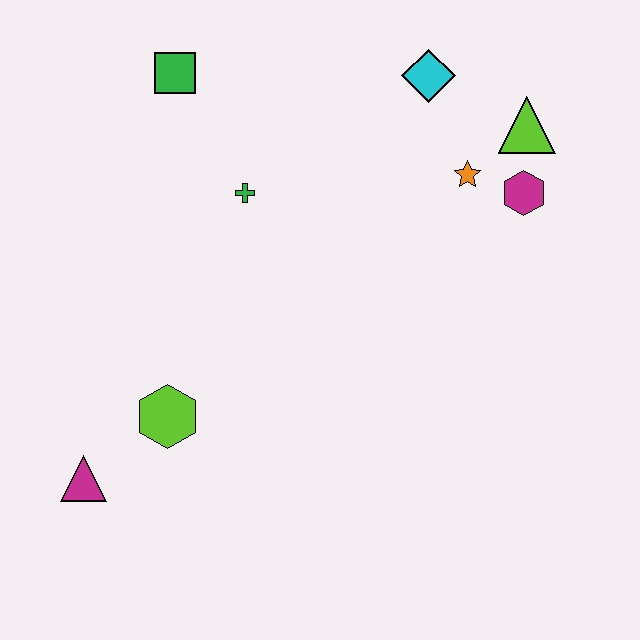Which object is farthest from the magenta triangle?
The lime triangle is farthest from the magenta triangle.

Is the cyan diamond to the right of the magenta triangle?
Yes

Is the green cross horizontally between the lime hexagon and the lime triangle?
Yes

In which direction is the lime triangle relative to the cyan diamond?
The lime triangle is to the right of the cyan diamond.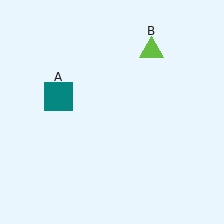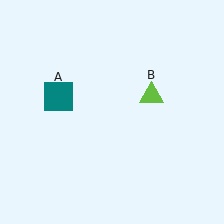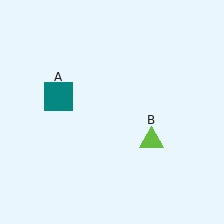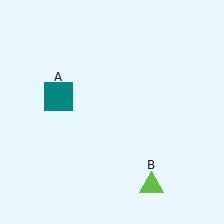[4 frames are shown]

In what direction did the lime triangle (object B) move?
The lime triangle (object B) moved down.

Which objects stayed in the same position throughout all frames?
Teal square (object A) remained stationary.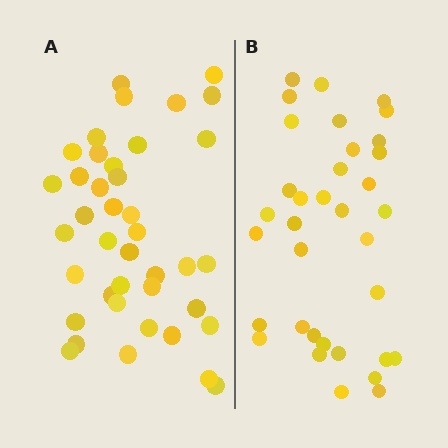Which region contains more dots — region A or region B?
Region A (the left region) has more dots.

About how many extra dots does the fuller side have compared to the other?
Region A has about 5 more dots than region B.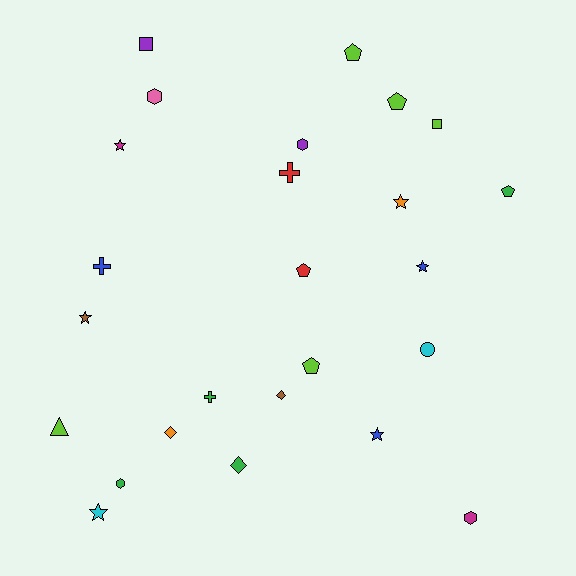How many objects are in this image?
There are 25 objects.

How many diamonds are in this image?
There are 3 diamonds.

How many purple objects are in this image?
There are 2 purple objects.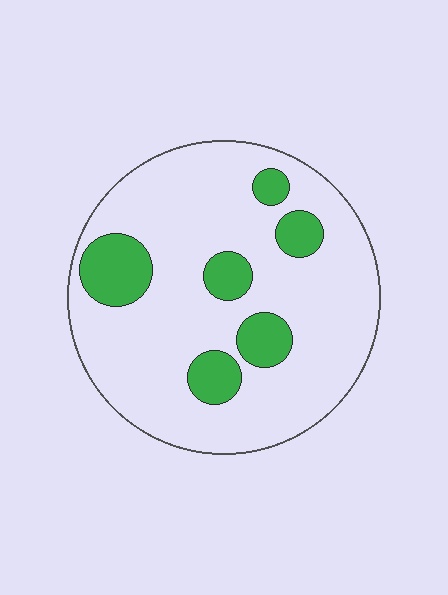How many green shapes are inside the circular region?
6.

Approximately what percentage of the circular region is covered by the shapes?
Approximately 20%.